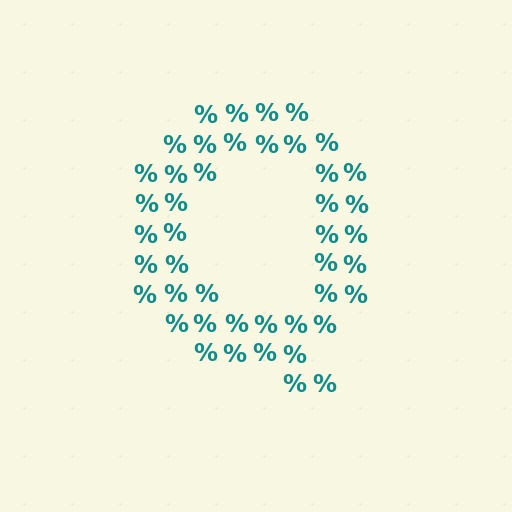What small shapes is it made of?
It is made of small percent signs.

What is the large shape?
The large shape is the letter Q.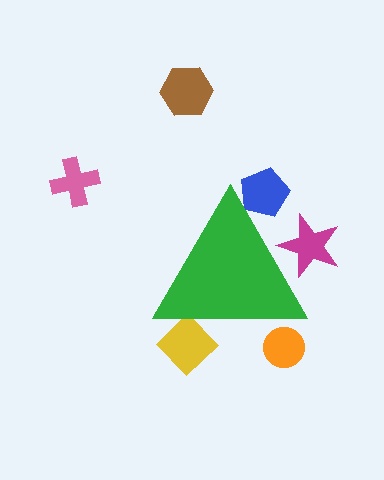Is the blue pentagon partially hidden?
Yes, the blue pentagon is partially hidden behind the green triangle.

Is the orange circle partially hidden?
Yes, the orange circle is partially hidden behind the green triangle.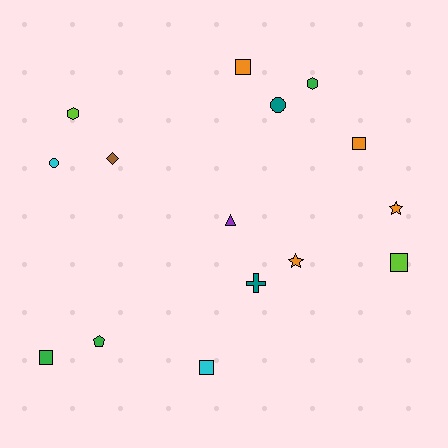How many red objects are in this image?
There are no red objects.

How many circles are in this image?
There are 2 circles.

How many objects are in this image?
There are 15 objects.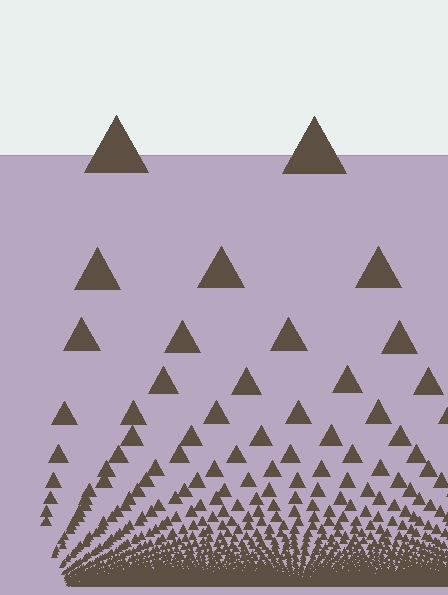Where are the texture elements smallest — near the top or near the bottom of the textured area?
Near the bottom.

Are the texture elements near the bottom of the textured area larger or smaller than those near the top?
Smaller. The gradient is inverted — elements near the bottom are smaller and denser.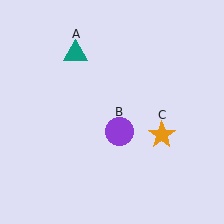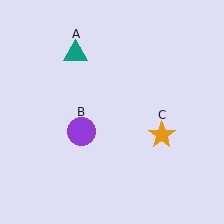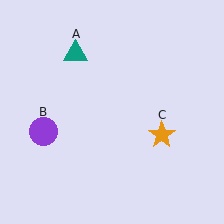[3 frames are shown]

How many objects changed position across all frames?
1 object changed position: purple circle (object B).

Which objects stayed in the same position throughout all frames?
Teal triangle (object A) and orange star (object C) remained stationary.